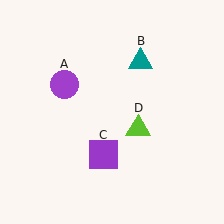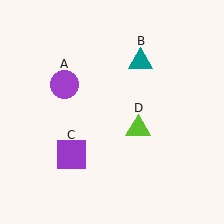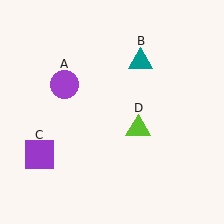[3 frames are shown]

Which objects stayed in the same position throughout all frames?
Purple circle (object A) and teal triangle (object B) and lime triangle (object D) remained stationary.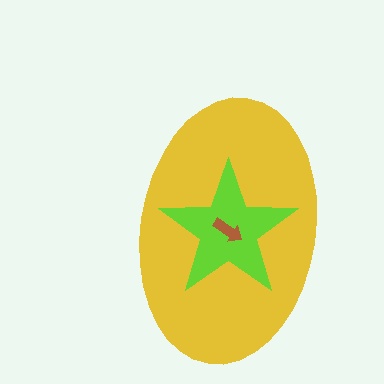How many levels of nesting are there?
3.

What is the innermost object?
The brown arrow.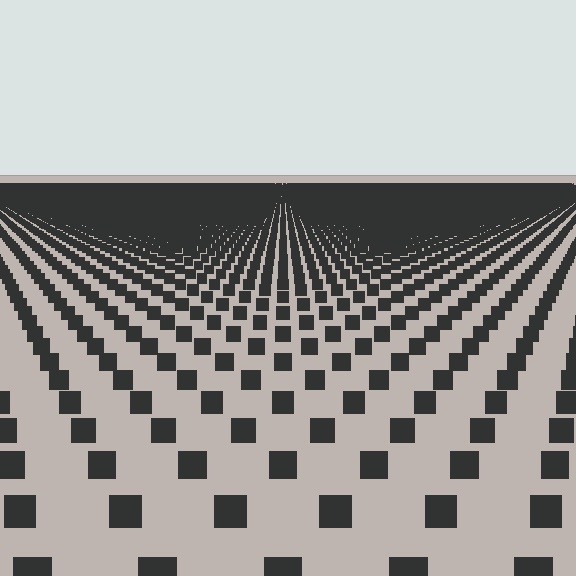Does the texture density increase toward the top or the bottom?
Density increases toward the top.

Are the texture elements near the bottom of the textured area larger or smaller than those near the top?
Larger. Near the bottom, elements are closer to the viewer and appear at a bigger on-screen size.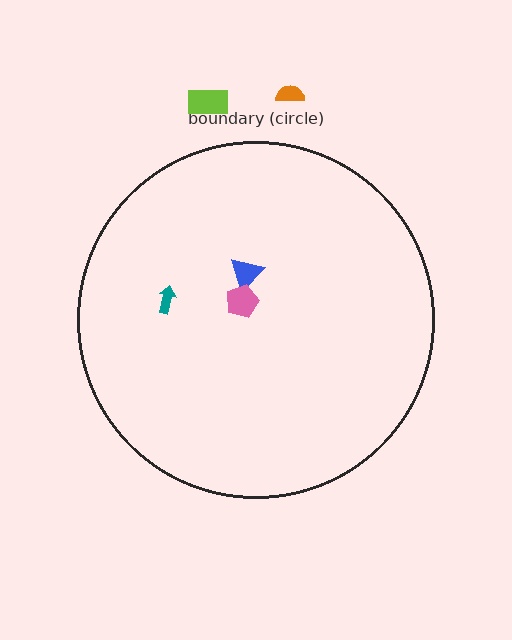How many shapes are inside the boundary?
3 inside, 2 outside.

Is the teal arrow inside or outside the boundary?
Inside.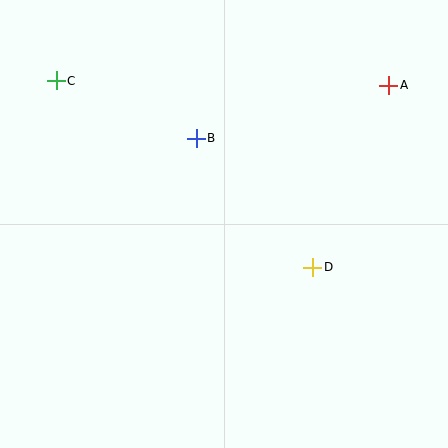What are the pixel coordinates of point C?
Point C is at (56, 81).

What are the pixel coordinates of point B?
Point B is at (196, 138).